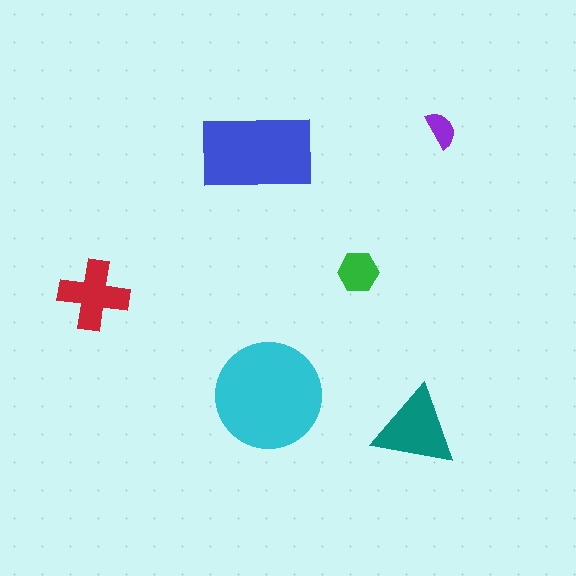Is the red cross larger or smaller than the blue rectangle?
Smaller.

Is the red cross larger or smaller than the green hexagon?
Larger.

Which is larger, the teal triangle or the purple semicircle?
The teal triangle.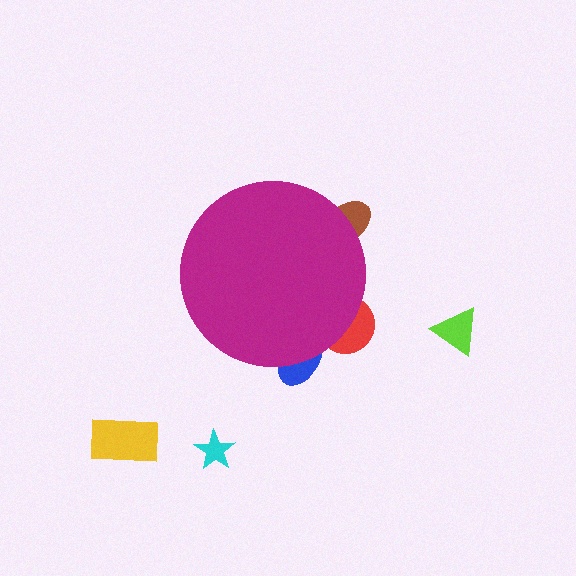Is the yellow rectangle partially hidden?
No, the yellow rectangle is fully visible.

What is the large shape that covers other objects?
A magenta circle.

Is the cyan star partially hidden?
No, the cyan star is fully visible.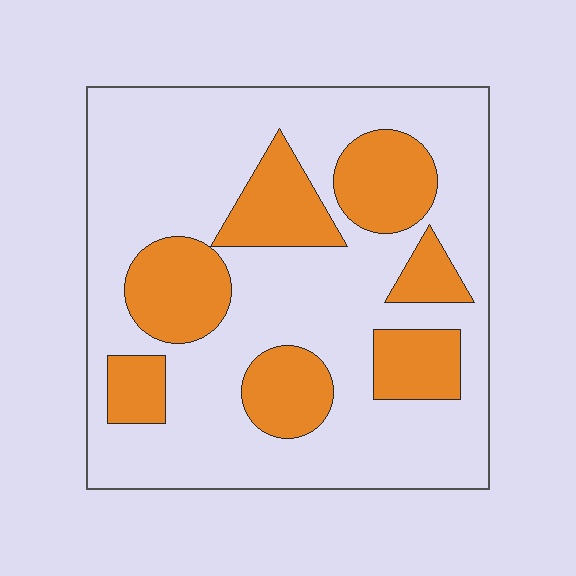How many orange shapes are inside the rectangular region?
7.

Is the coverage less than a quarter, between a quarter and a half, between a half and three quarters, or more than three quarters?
Between a quarter and a half.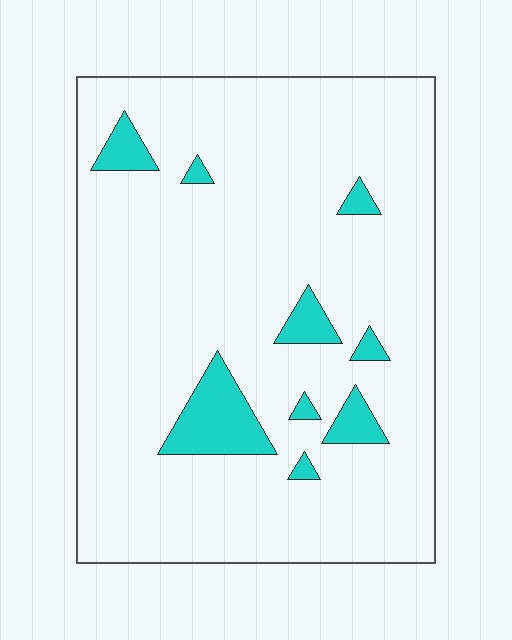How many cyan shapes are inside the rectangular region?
9.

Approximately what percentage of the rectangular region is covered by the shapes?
Approximately 10%.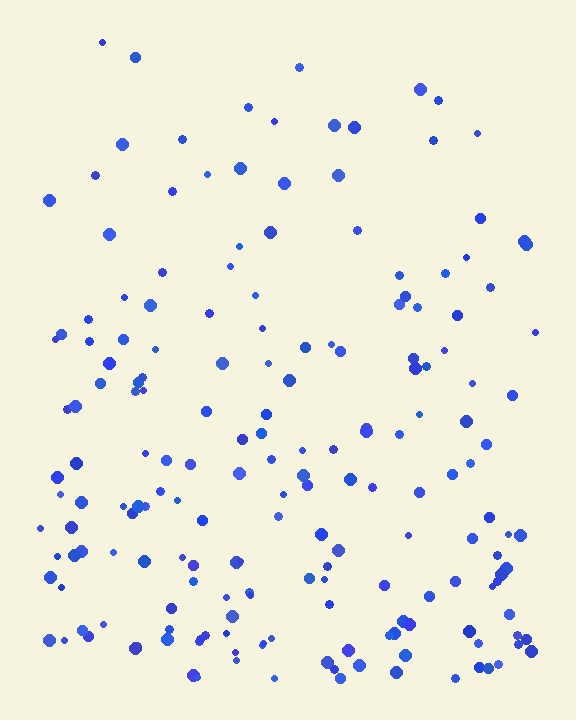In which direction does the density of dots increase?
From top to bottom, with the bottom side densest.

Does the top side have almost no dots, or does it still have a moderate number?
Still a moderate number, just noticeably fewer than the bottom.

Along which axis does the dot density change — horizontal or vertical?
Vertical.